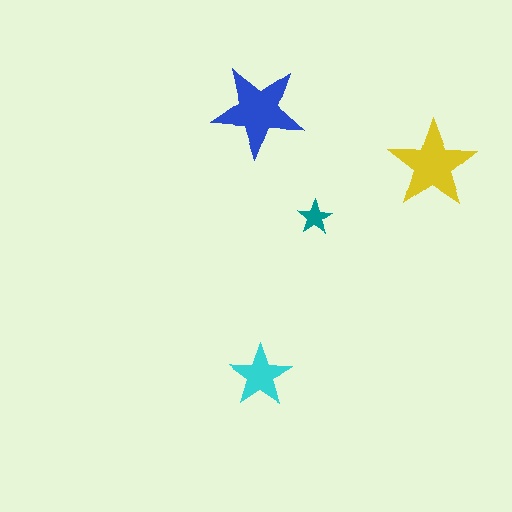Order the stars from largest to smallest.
the blue one, the yellow one, the cyan one, the teal one.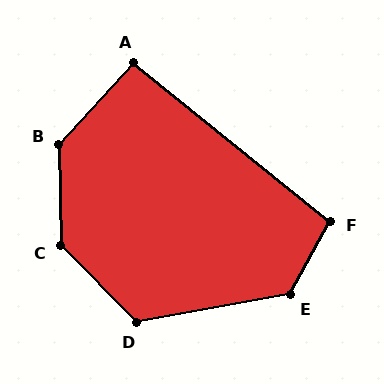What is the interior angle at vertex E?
Approximately 129 degrees (obtuse).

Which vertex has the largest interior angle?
C, at approximately 137 degrees.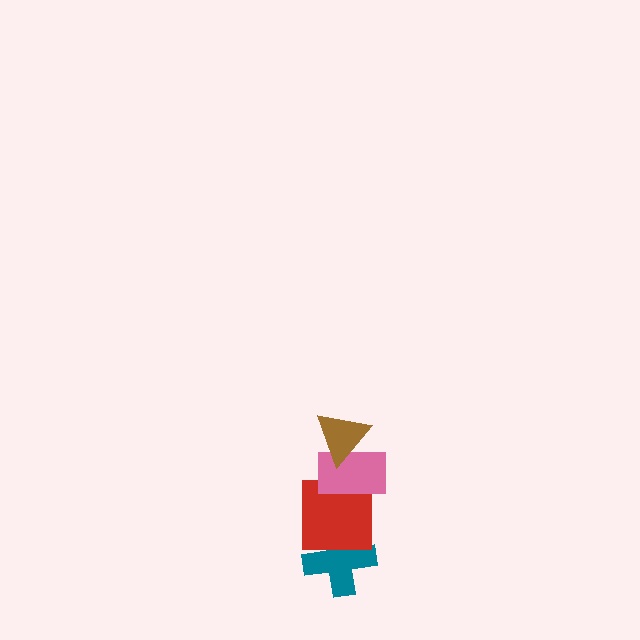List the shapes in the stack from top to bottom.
From top to bottom: the brown triangle, the pink rectangle, the red square, the teal cross.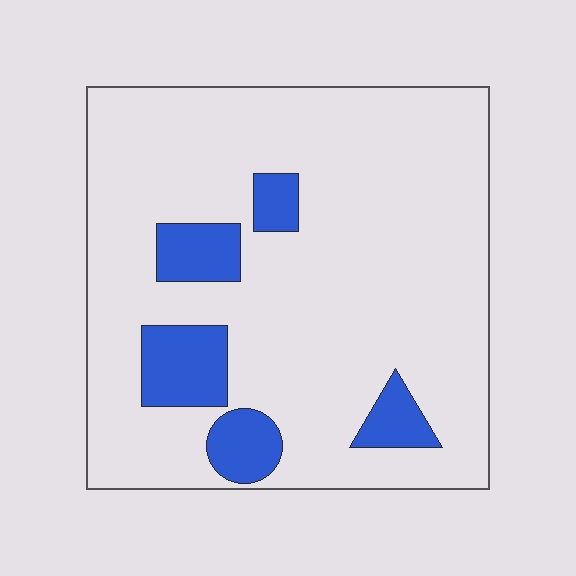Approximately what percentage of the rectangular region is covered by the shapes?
Approximately 15%.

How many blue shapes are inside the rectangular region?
5.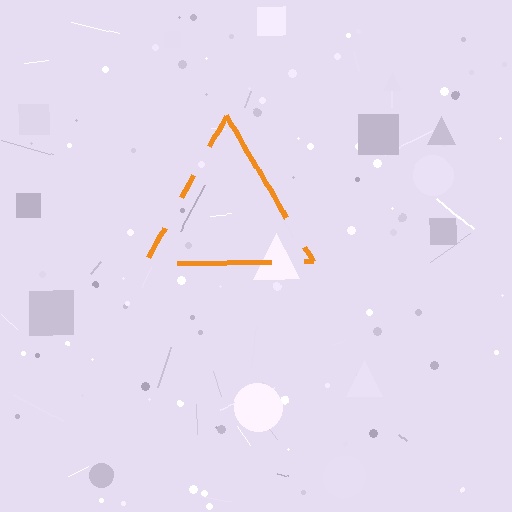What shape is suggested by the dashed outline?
The dashed outline suggests a triangle.